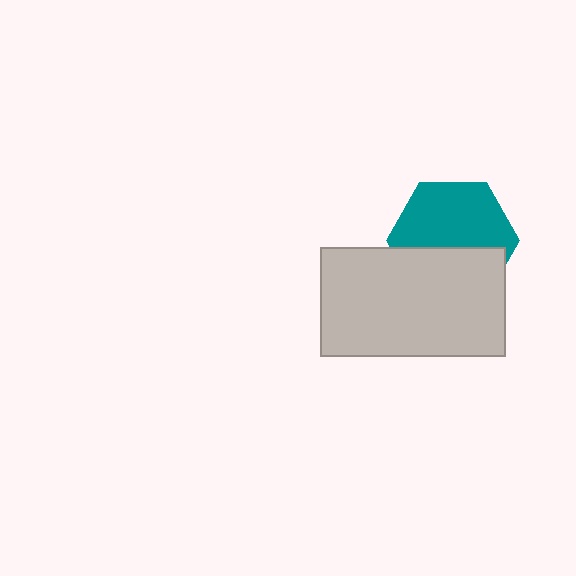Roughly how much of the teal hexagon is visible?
About half of it is visible (roughly 59%).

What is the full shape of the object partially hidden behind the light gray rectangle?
The partially hidden object is a teal hexagon.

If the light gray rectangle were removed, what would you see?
You would see the complete teal hexagon.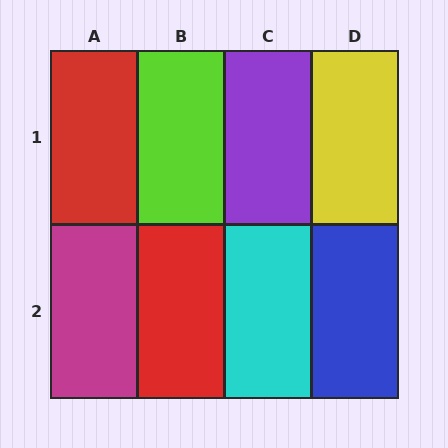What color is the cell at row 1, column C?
Purple.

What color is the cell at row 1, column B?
Lime.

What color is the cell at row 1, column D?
Yellow.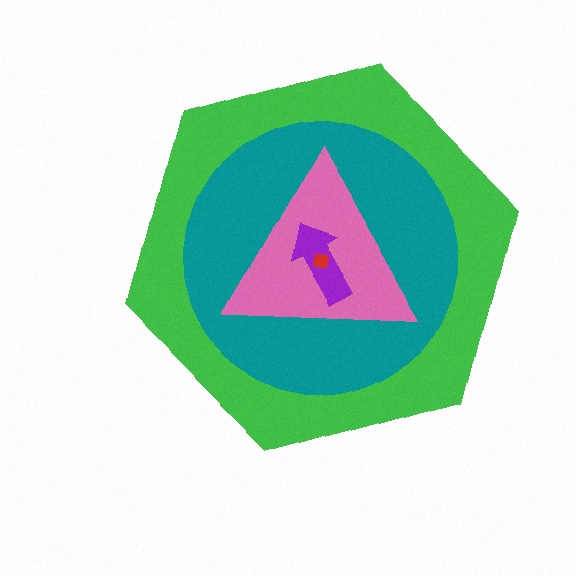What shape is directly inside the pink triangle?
The purple arrow.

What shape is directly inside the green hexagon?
The teal circle.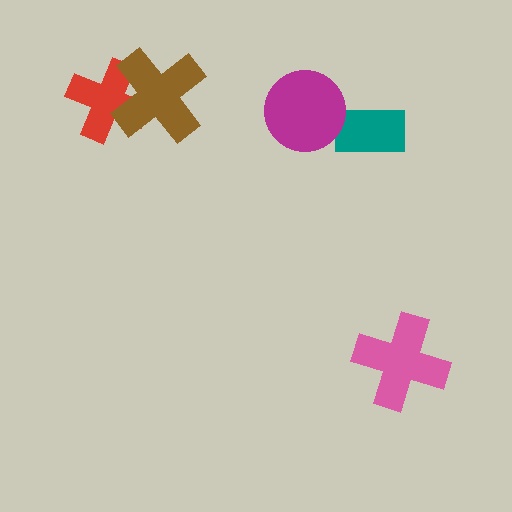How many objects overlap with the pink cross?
0 objects overlap with the pink cross.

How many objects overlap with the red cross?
1 object overlaps with the red cross.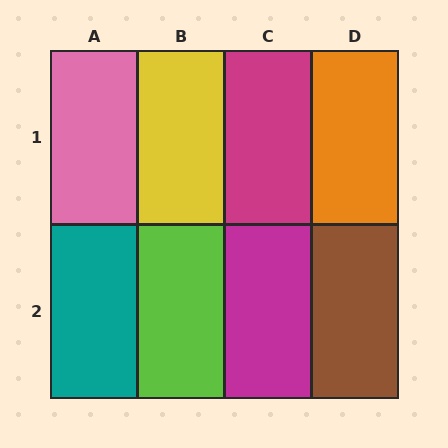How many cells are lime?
1 cell is lime.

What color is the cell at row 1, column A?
Pink.